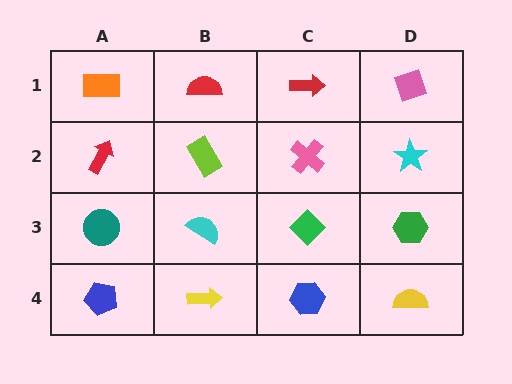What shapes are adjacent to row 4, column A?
A teal circle (row 3, column A), a yellow arrow (row 4, column B).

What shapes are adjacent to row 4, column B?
A cyan semicircle (row 3, column B), a blue pentagon (row 4, column A), a blue hexagon (row 4, column C).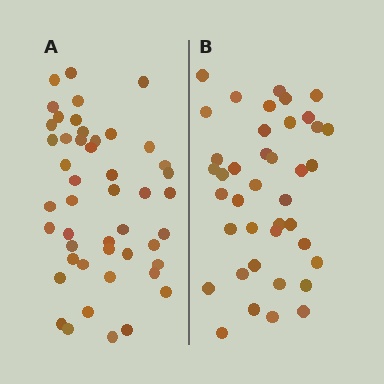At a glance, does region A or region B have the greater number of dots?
Region A (the left region) has more dots.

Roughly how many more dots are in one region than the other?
Region A has roughly 8 or so more dots than region B.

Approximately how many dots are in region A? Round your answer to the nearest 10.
About 50 dots. (The exact count is 47, which rounds to 50.)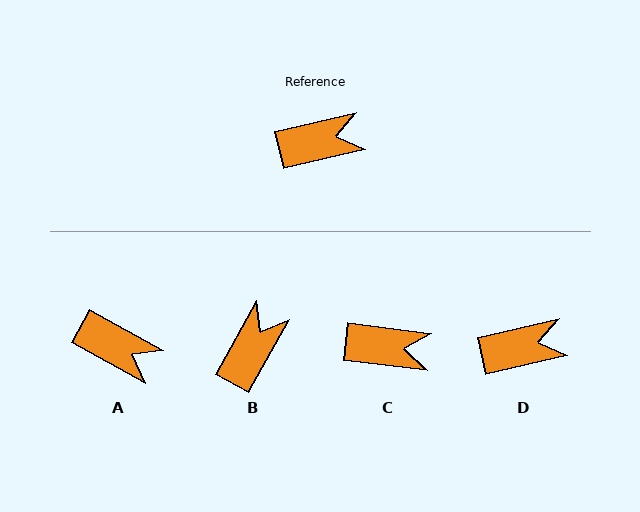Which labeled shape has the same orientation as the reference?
D.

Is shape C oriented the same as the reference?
No, it is off by about 20 degrees.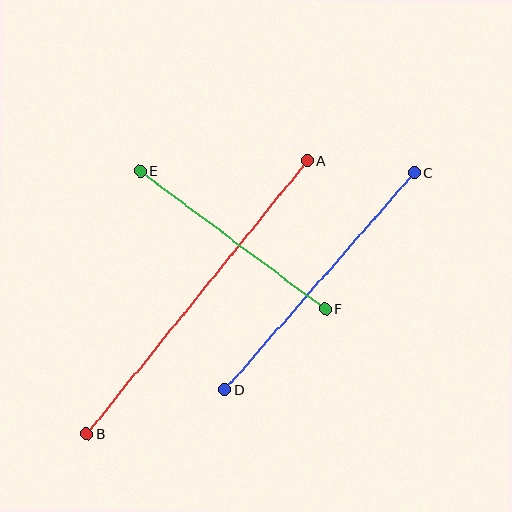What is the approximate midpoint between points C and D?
The midpoint is at approximately (319, 281) pixels.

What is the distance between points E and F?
The distance is approximately 231 pixels.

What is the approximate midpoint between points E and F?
The midpoint is at approximately (233, 240) pixels.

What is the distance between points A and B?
The distance is approximately 351 pixels.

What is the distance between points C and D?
The distance is approximately 288 pixels.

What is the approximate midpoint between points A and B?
The midpoint is at approximately (197, 297) pixels.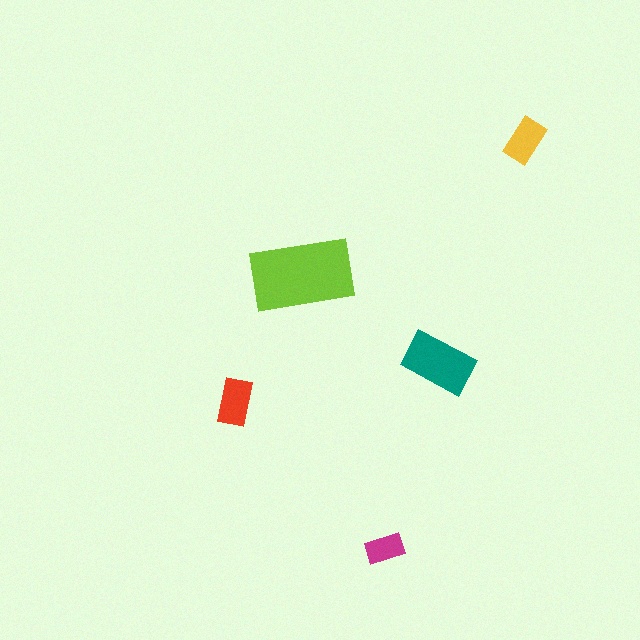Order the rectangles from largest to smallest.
the lime one, the teal one, the red one, the yellow one, the magenta one.